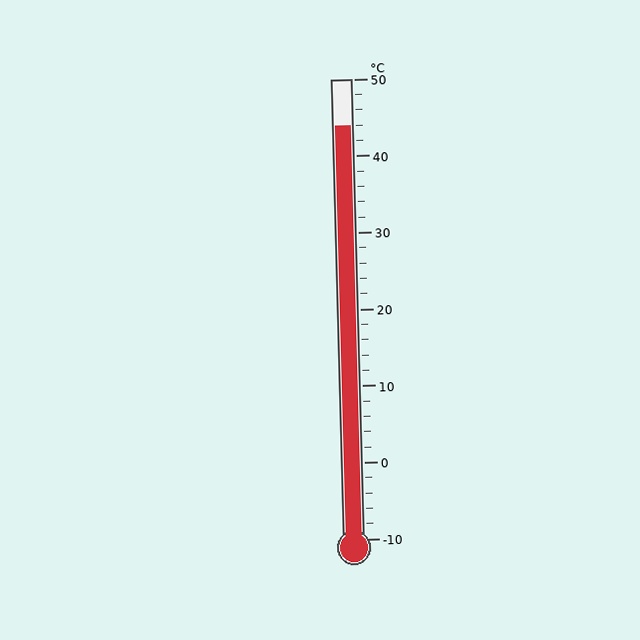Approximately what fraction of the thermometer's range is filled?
The thermometer is filled to approximately 90% of its range.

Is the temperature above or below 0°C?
The temperature is above 0°C.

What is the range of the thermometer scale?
The thermometer scale ranges from -10°C to 50°C.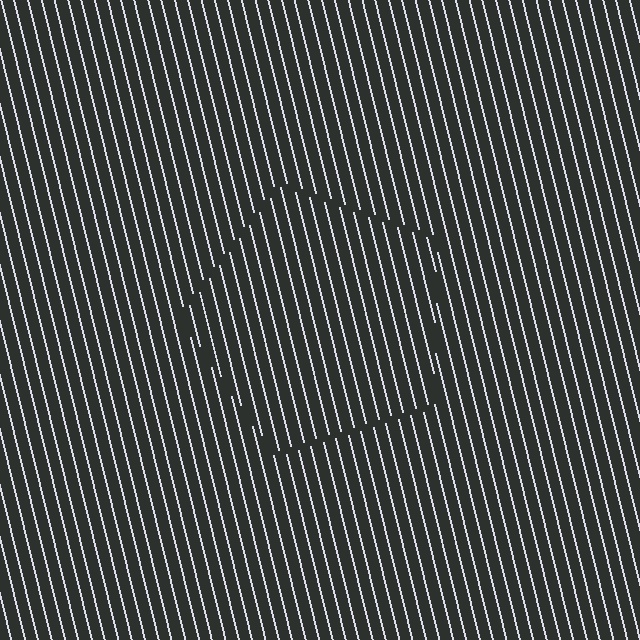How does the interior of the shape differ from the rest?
The interior of the shape contains the same grating, shifted by half a period — the contour is defined by the phase discontinuity where line-ends from the inner and outer gratings abut.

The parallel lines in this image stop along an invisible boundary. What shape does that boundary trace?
An illusory pentagon. The interior of the shape contains the same grating, shifted by half a period — the contour is defined by the phase discontinuity where line-ends from the inner and outer gratings abut.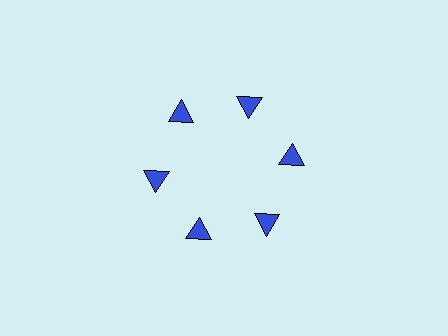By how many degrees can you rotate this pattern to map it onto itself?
The pattern maps onto itself every 60 degrees of rotation.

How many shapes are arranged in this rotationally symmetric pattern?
There are 6 shapes, arranged in 6 groups of 1.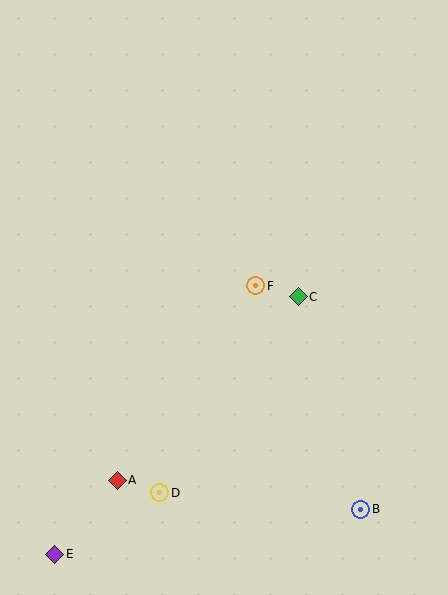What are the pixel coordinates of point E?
Point E is at (55, 555).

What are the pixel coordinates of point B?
Point B is at (361, 509).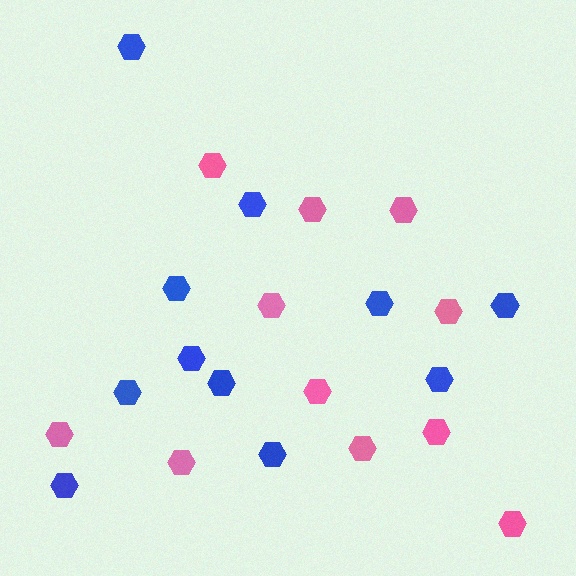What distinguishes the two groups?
There are 2 groups: one group of blue hexagons (11) and one group of pink hexagons (11).